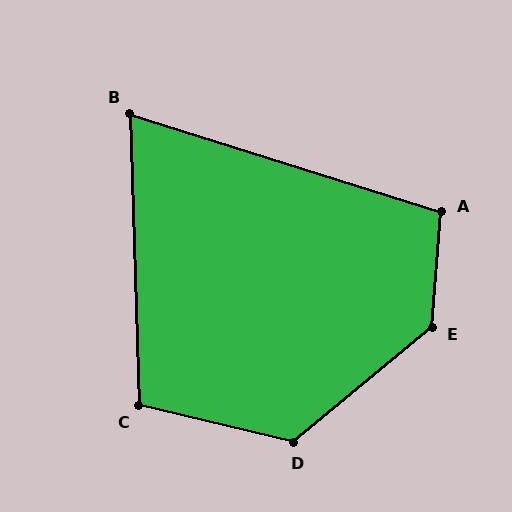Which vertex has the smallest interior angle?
B, at approximately 71 degrees.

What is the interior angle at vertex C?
Approximately 105 degrees (obtuse).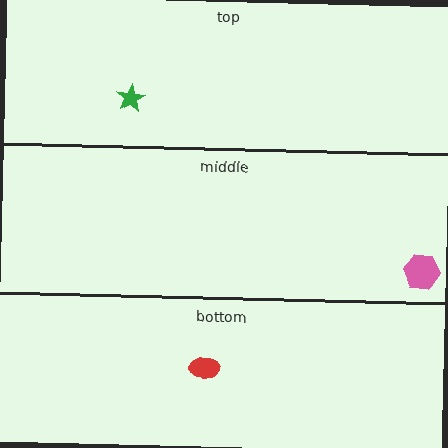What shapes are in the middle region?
The pink hexagon.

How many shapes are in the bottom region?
1.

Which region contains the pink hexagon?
The middle region.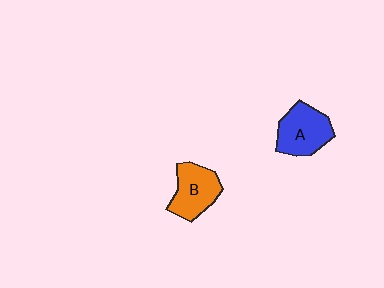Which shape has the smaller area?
Shape B (orange).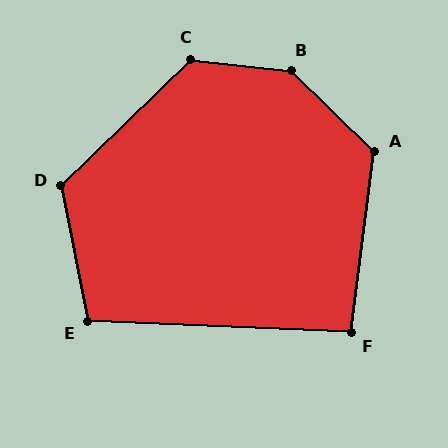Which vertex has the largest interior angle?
B, at approximately 142 degrees.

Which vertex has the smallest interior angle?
F, at approximately 95 degrees.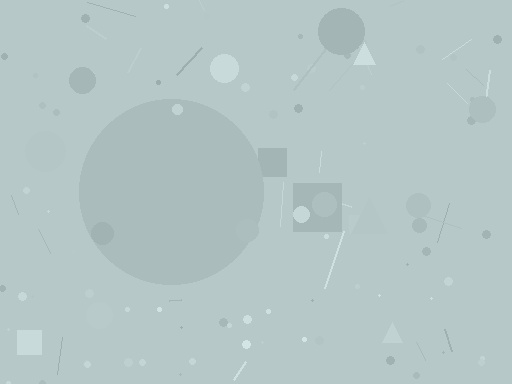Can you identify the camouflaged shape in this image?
The camouflaged shape is a circle.